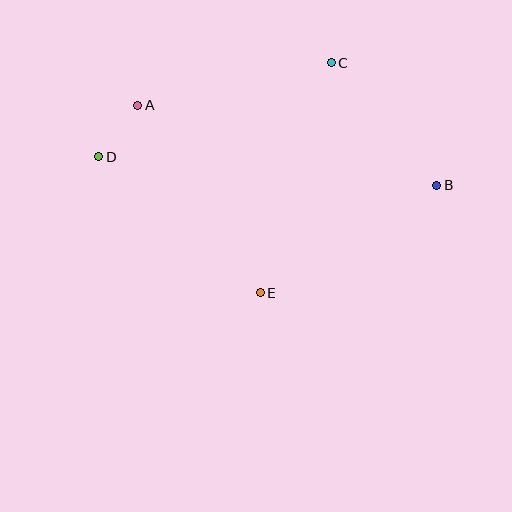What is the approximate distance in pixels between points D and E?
The distance between D and E is approximately 212 pixels.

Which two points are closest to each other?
Points A and D are closest to each other.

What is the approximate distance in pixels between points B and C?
The distance between B and C is approximately 162 pixels.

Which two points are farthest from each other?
Points B and D are farthest from each other.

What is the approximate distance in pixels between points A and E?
The distance between A and E is approximately 224 pixels.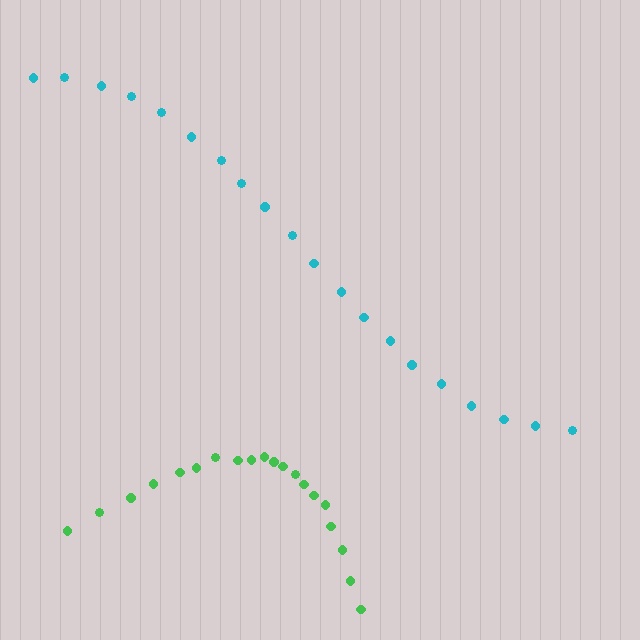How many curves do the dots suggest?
There are 2 distinct paths.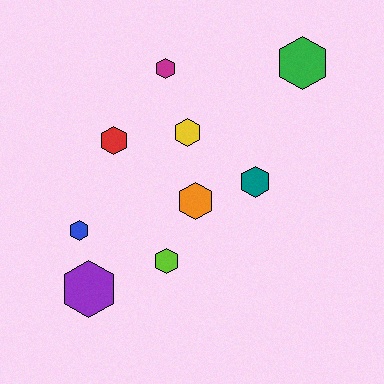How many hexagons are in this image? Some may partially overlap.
There are 9 hexagons.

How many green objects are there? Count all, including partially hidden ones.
There is 1 green object.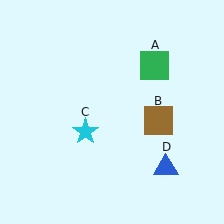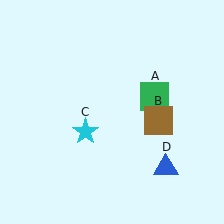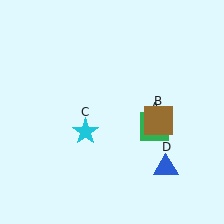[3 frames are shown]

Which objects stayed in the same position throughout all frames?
Brown square (object B) and cyan star (object C) and blue triangle (object D) remained stationary.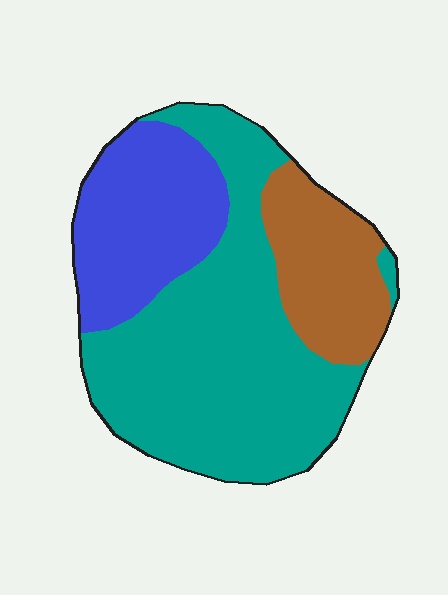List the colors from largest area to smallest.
From largest to smallest: teal, blue, brown.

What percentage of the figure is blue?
Blue covers 25% of the figure.